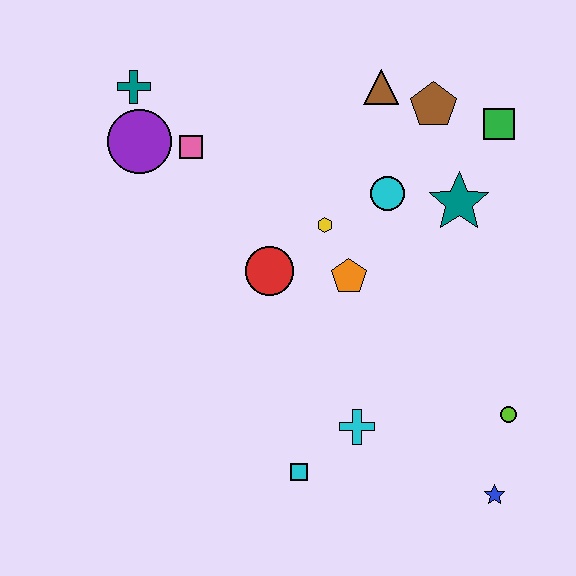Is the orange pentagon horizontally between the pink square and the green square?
Yes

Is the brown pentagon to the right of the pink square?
Yes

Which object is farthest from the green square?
The cyan square is farthest from the green square.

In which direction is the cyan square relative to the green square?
The cyan square is below the green square.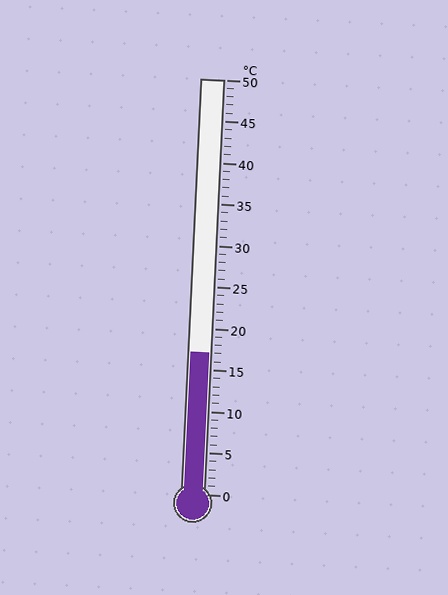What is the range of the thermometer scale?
The thermometer scale ranges from 0°C to 50°C.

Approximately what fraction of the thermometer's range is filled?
The thermometer is filled to approximately 35% of its range.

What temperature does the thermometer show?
The thermometer shows approximately 17°C.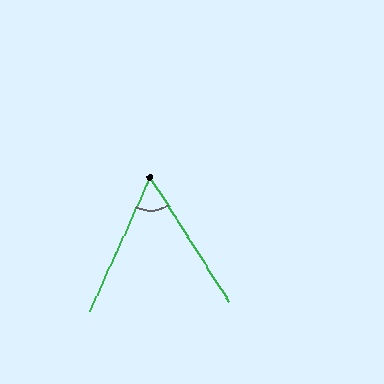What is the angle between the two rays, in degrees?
Approximately 57 degrees.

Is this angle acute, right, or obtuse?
It is acute.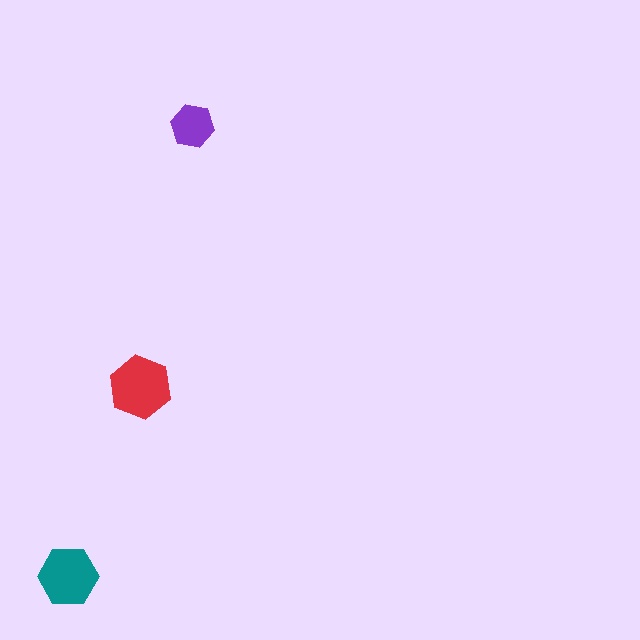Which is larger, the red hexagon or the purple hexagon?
The red one.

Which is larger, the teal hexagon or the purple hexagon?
The teal one.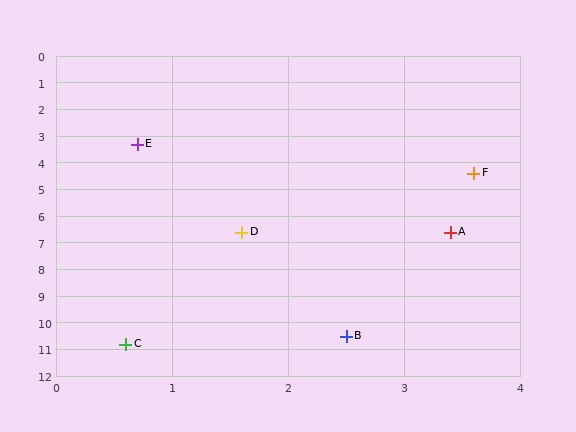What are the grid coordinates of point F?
Point F is at approximately (3.6, 4.4).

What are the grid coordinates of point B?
Point B is at approximately (2.5, 10.5).